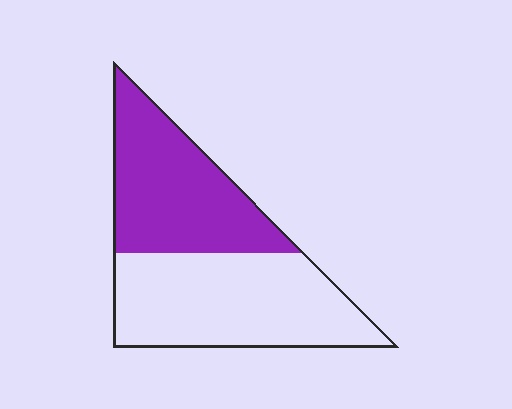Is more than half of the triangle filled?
No.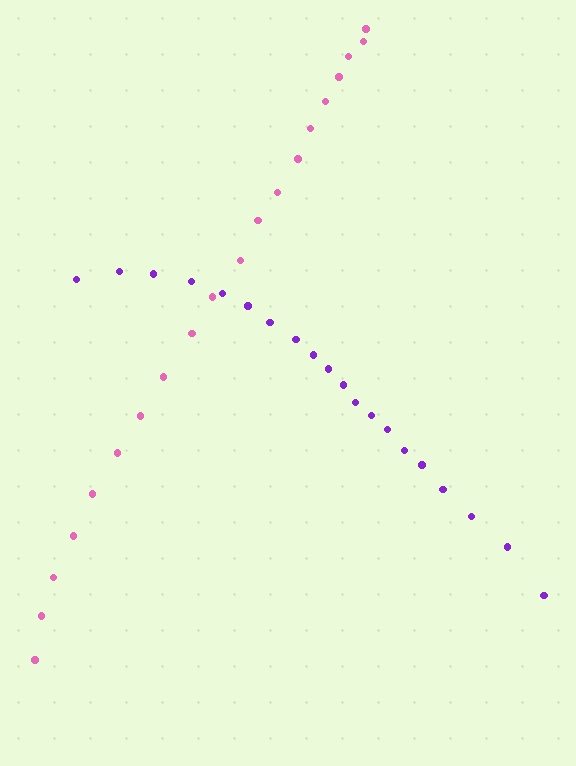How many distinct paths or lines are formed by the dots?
There are 2 distinct paths.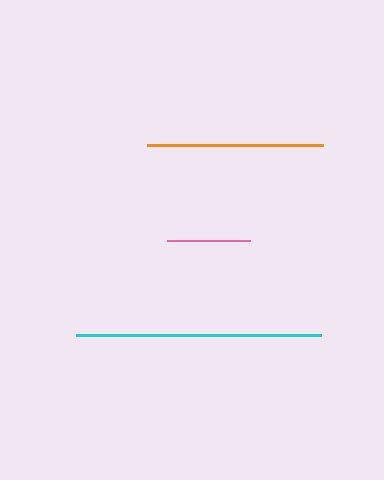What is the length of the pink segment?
The pink segment is approximately 83 pixels long.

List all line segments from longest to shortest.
From longest to shortest: cyan, orange, pink.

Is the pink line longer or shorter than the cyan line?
The cyan line is longer than the pink line.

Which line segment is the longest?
The cyan line is the longest at approximately 245 pixels.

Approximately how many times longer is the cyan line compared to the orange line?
The cyan line is approximately 1.4 times the length of the orange line.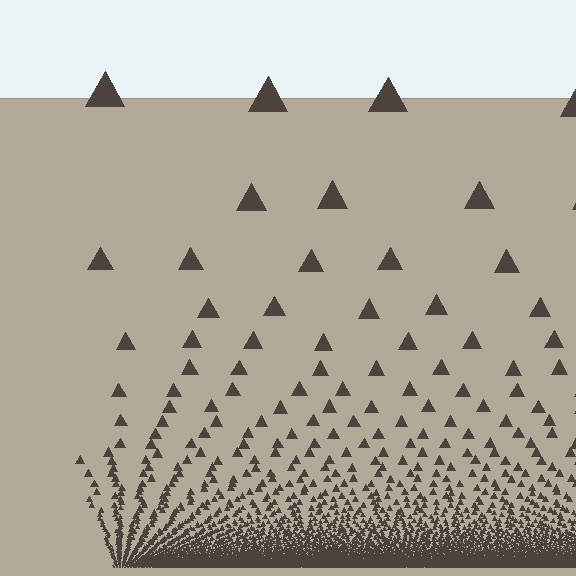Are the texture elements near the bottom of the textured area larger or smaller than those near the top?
Smaller. The gradient is inverted — elements near the bottom are smaller and denser.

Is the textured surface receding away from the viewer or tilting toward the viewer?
The surface appears to tilt toward the viewer. Texture elements get larger and sparser toward the top.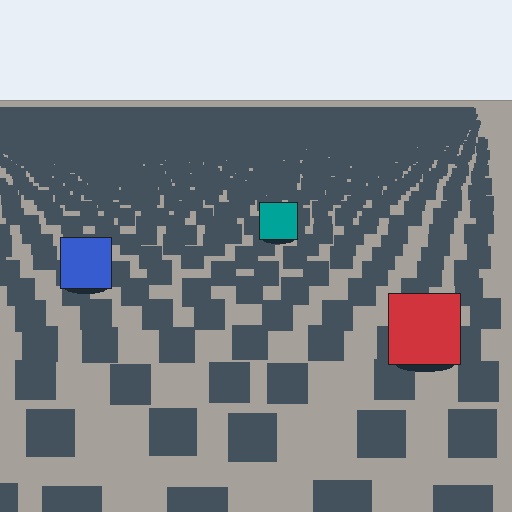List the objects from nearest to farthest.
From nearest to farthest: the red square, the blue square, the teal square.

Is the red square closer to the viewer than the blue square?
Yes. The red square is closer — you can tell from the texture gradient: the ground texture is coarser near it.